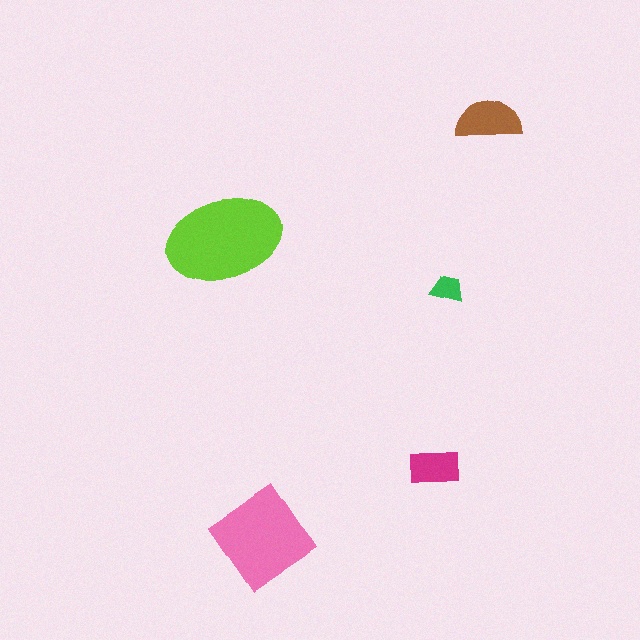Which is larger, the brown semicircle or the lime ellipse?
The lime ellipse.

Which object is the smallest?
The green trapezoid.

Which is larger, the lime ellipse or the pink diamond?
The lime ellipse.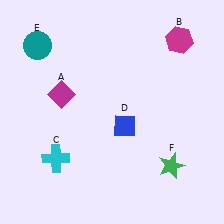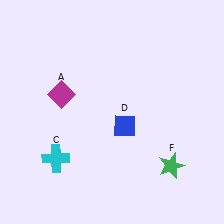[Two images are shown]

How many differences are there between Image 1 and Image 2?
There are 2 differences between the two images.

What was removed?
The teal circle (E), the magenta hexagon (B) were removed in Image 2.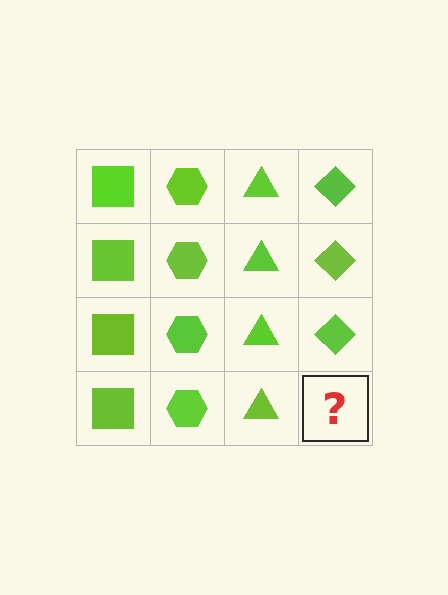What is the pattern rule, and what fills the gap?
The rule is that each column has a consistent shape. The gap should be filled with a lime diamond.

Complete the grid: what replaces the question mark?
The question mark should be replaced with a lime diamond.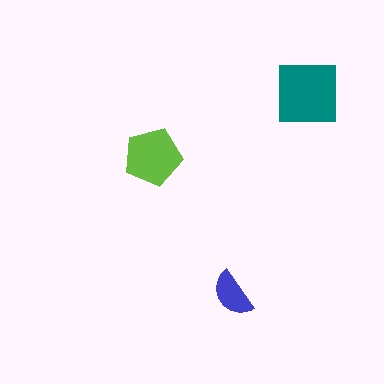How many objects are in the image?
There are 3 objects in the image.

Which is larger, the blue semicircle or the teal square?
The teal square.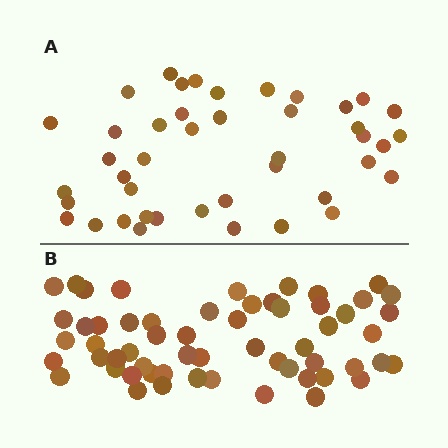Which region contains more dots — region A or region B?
Region B (the bottom region) has more dots.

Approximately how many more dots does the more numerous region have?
Region B has approximately 15 more dots than region A.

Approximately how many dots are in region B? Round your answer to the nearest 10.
About 60 dots. (The exact count is 58, which rounds to 60.)